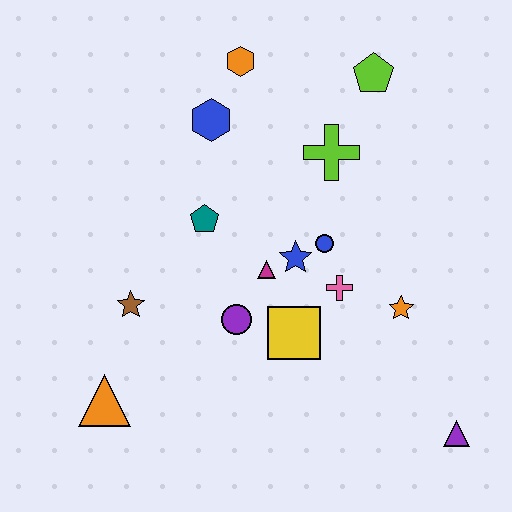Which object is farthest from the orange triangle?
The lime pentagon is farthest from the orange triangle.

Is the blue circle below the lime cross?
Yes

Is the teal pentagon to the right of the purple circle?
No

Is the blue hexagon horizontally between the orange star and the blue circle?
No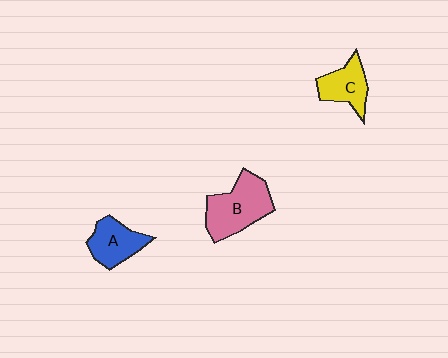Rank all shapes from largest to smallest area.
From largest to smallest: B (pink), A (blue), C (yellow).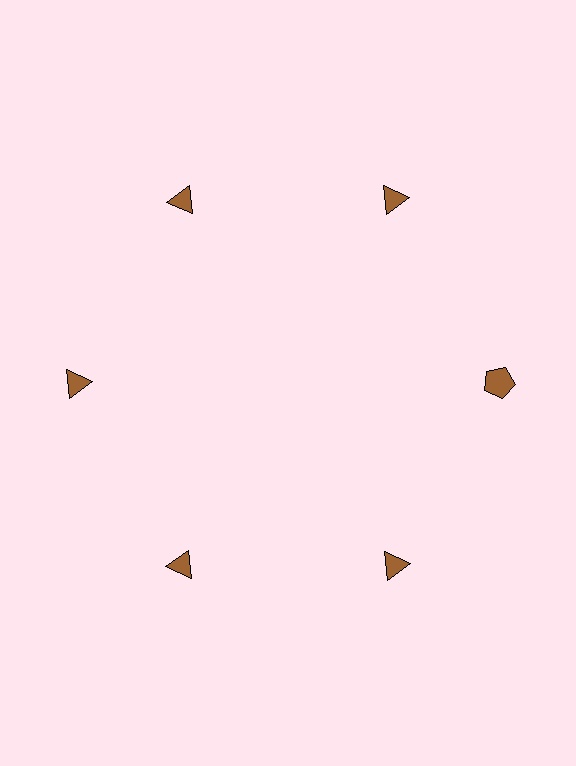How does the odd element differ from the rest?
It has a different shape: pentagon instead of triangle.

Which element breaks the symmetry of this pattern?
The brown pentagon at roughly the 3 o'clock position breaks the symmetry. All other shapes are brown triangles.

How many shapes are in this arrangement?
There are 6 shapes arranged in a ring pattern.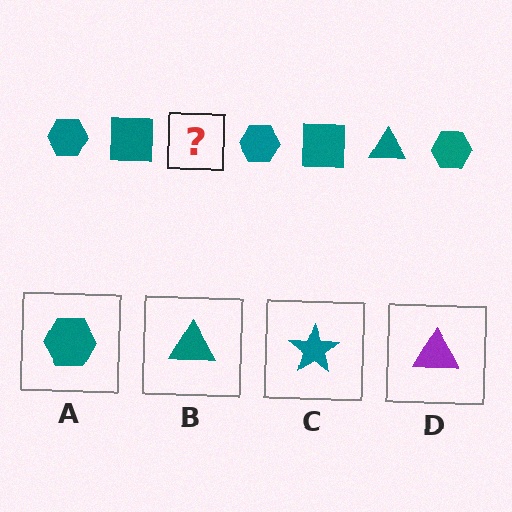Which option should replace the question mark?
Option B.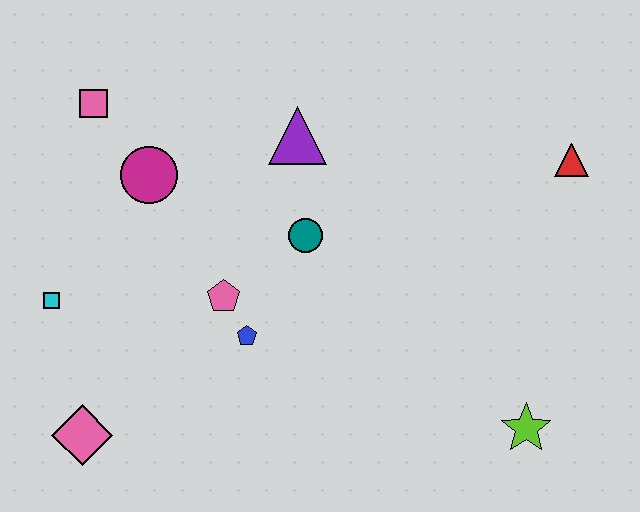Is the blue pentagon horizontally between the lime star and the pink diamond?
Yes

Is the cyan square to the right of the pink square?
No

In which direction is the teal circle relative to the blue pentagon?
The teal circle is above the blue pentagon.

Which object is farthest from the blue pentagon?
The red triangle is farthest from the blue pentagon.